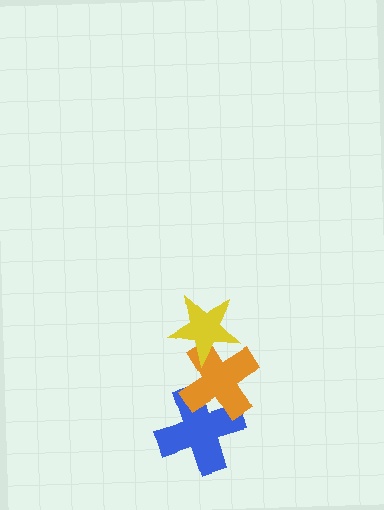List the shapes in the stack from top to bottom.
From top to bottom: the yellow star, the orange cross, the blue cross.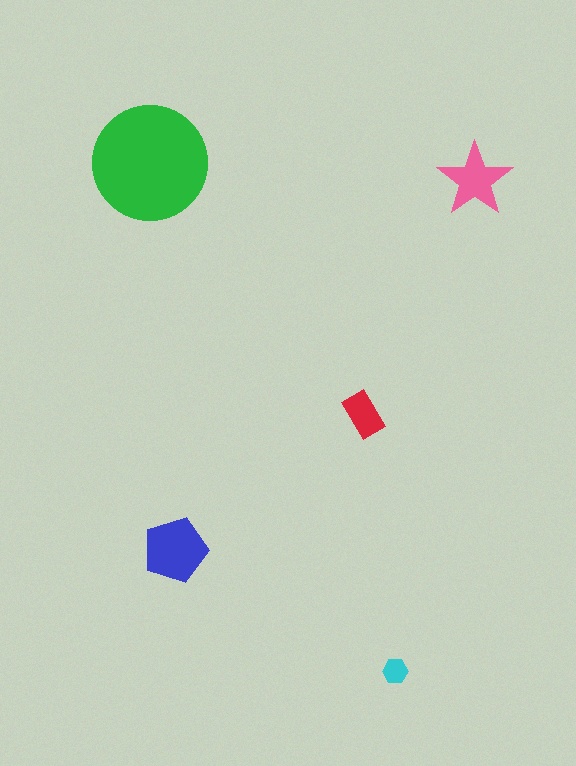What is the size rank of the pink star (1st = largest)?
3rd.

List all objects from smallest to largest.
The cyan hexagon, the red rectangle, the pink star, the blue pentagon, the green circle.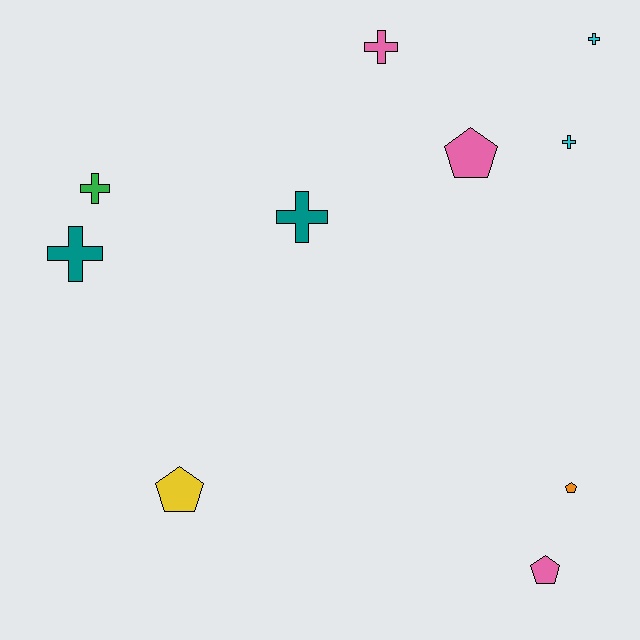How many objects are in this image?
There are 10 objects.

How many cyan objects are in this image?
There are 2 cyan objects.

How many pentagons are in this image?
There are 4 pentagons.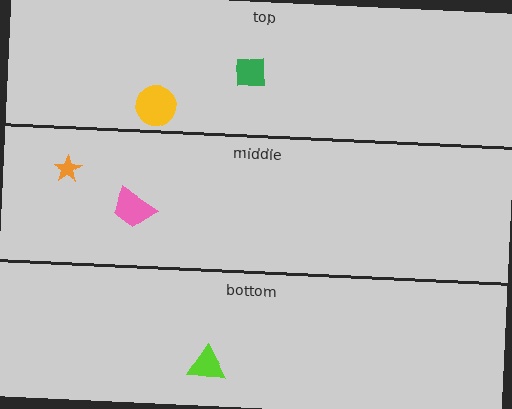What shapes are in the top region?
The green square, the yellow circle.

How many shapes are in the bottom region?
1.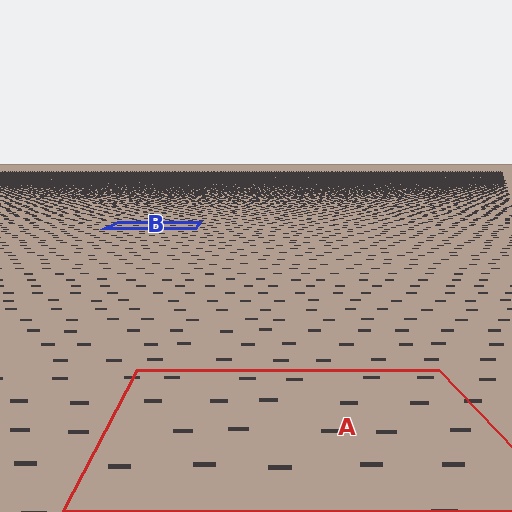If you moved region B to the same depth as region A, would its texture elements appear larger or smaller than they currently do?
They would appear larger. At a closer depth, the same texture elements are projected at a bigger on-screen size.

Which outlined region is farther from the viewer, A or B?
Region B is farther from the viewer — the texture elements inside it appear smaller and more densely packed.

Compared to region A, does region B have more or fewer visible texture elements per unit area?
Region B has more texture elements per unit area — they are packed more densely because it is farther away.